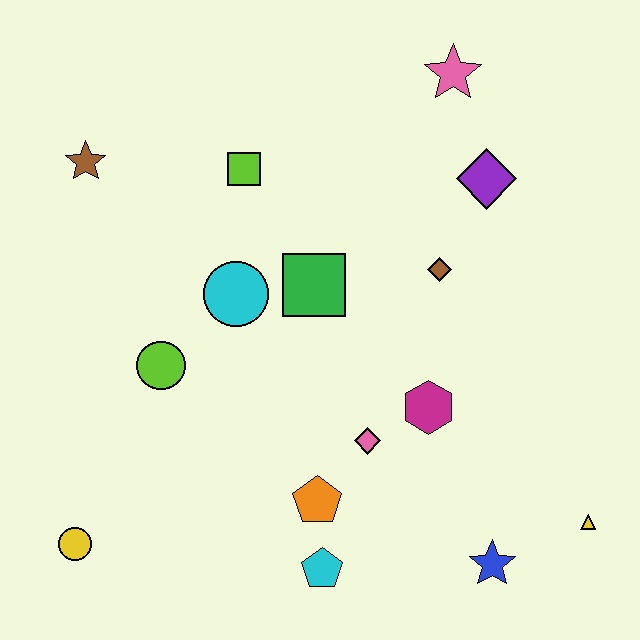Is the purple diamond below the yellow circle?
No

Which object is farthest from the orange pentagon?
The pink star is farthest from the orange pentagon.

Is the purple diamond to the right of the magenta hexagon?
Yes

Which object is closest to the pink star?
The purple diamond is closest to the pink star.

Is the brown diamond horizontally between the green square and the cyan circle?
No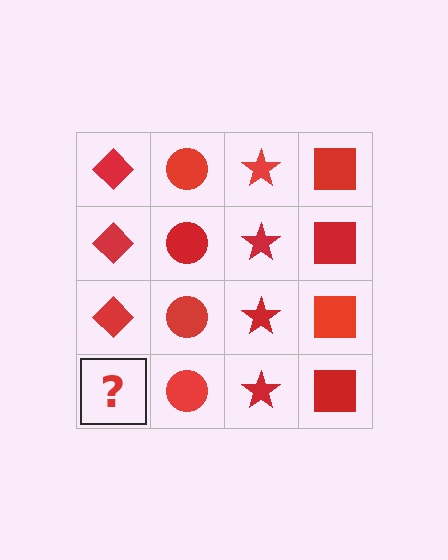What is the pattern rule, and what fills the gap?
The rule is that each column has a consistent shape. The gap should be filled with a red diamond.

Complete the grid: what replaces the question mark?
The question mark should be replaced with a red diamond.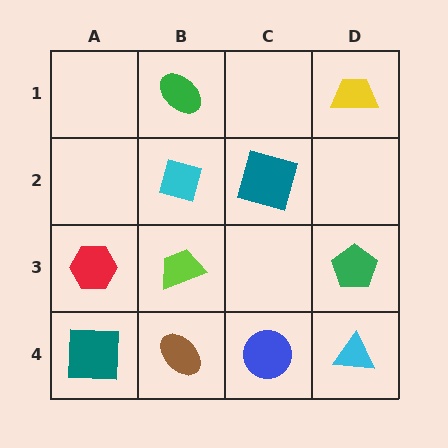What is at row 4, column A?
A teal square.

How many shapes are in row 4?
4 shapes.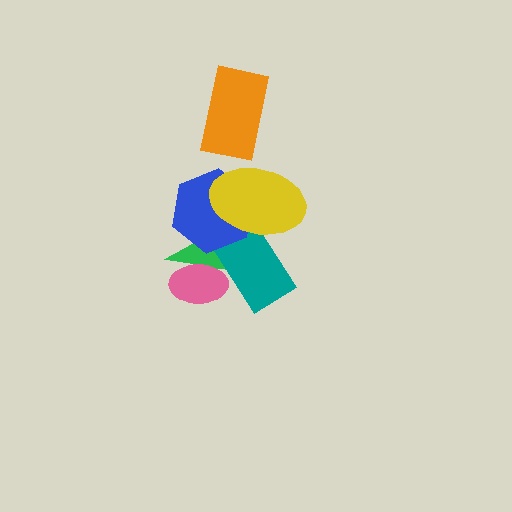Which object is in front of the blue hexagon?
The yellow ellipse is in front of the blue hexagon.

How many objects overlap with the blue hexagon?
3 objects overlap with the blue hexagon.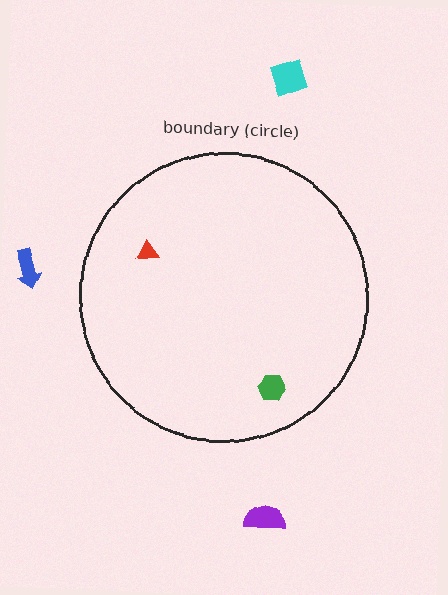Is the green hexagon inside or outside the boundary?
Inside.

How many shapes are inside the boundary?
2 inside, 3 outside.